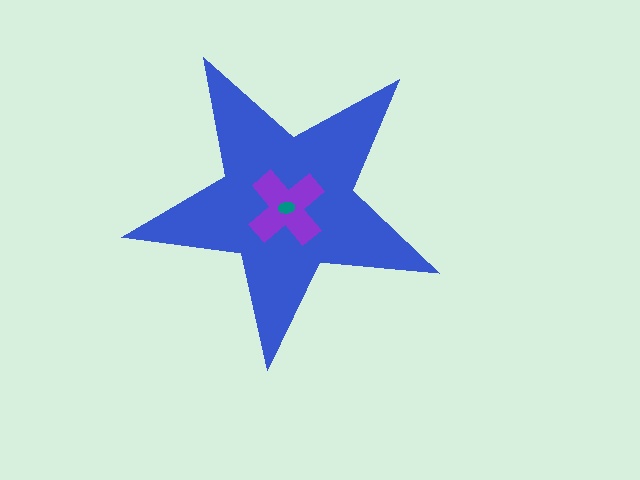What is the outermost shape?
The blue star.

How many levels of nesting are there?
3.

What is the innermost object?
The teal ellipse.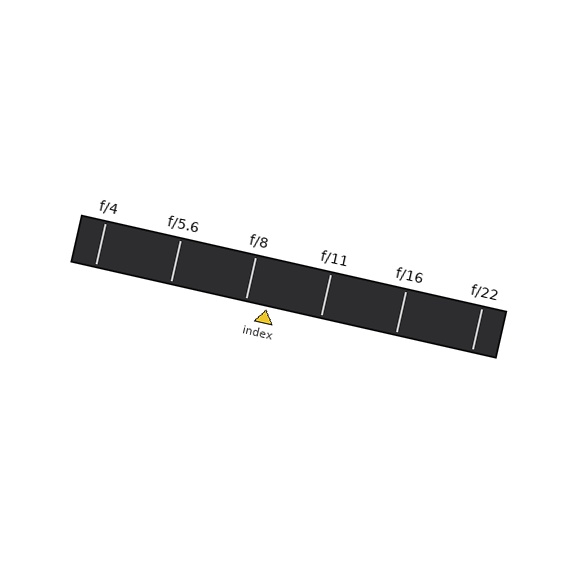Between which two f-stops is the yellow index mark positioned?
The index mark is between f/8 and f/11.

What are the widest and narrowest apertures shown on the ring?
The widest aperture shown is f/4 and the narrowest is f/22.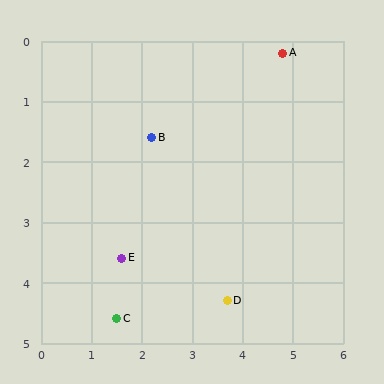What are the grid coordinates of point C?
Point C is at approximately (1.5, 4.6).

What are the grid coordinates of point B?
Point B is at approximately (2.2, 1.6).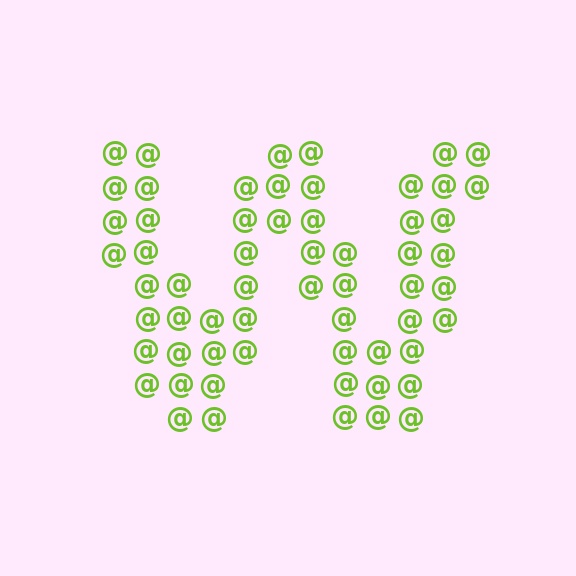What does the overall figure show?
The overall figure shows the letter W.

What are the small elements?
The small elements are at signs.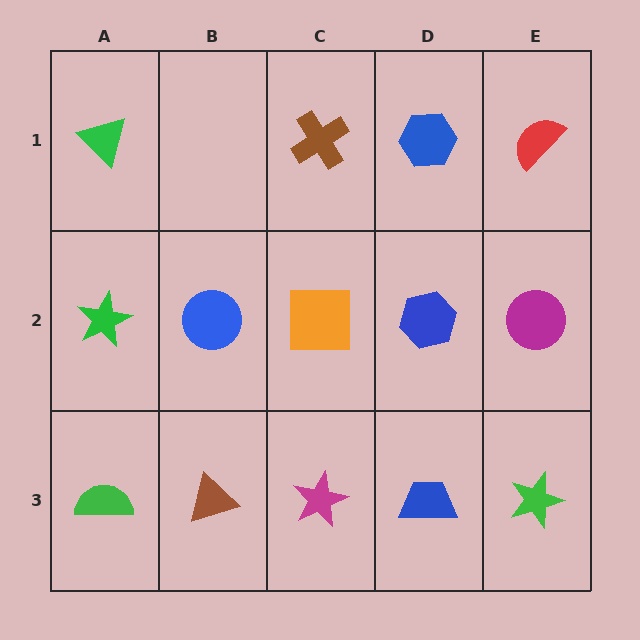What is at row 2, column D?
A blue hexagon.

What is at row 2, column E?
A magenta circle.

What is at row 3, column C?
A magenta star.